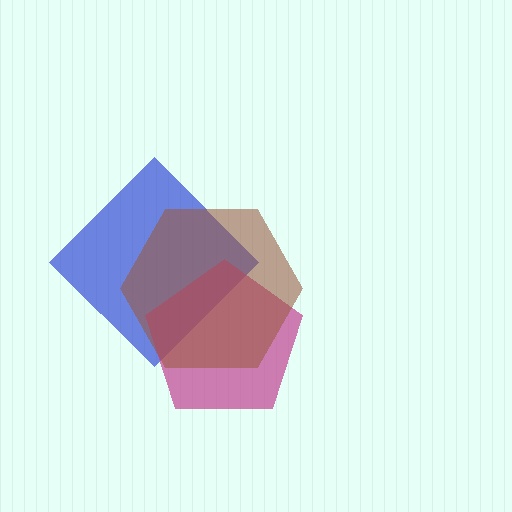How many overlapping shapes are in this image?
There are 3 overlapping shapes in the image.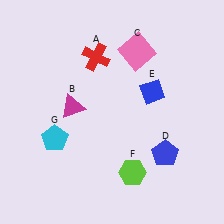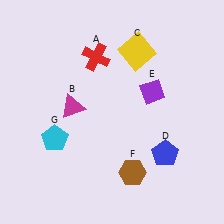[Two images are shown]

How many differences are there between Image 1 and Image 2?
There are 3 differences between the two images.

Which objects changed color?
C changed from pink to yellow. E changed from blue to purple. F changed from lime to brown.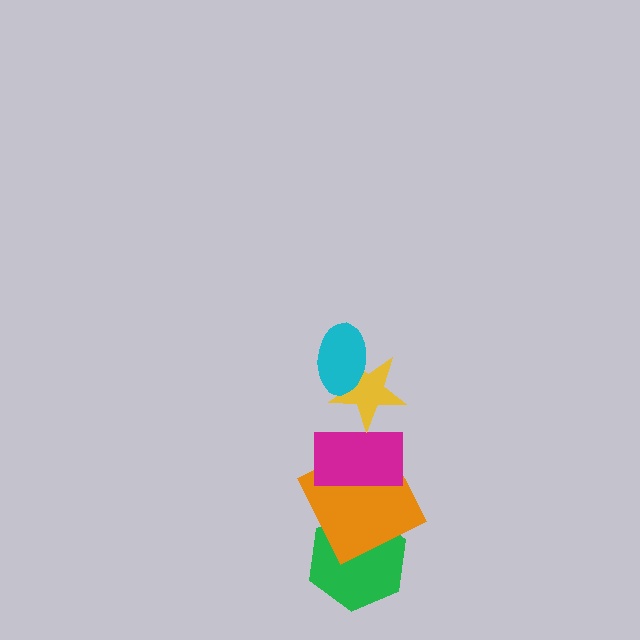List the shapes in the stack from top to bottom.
From top to bottom: the cyan ellipse, the yellow star, the magenta rectangle, the orange square, the green hexagon.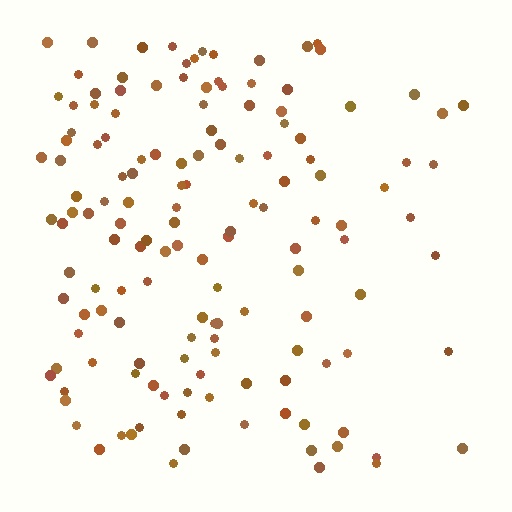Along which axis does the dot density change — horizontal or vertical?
Horizontal.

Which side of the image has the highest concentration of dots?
The left.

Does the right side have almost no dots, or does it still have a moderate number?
Still a moderate number, just noticeably fewer than the left.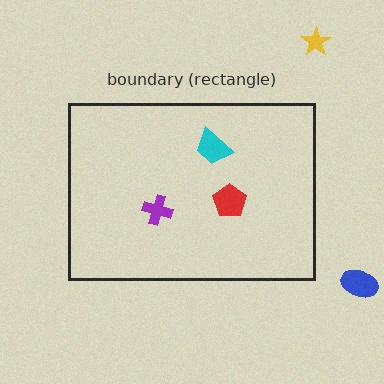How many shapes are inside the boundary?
3 inside, 2 outside.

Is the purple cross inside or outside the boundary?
Inside.